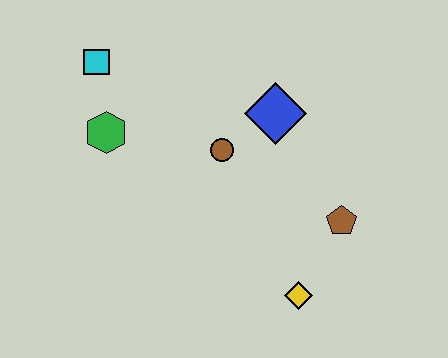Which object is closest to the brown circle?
The blue diamond is closest to the brown circle.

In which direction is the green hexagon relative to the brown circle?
The green hexagon is to the left of the brown circle.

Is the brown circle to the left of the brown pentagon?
Yes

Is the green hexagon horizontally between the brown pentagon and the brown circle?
No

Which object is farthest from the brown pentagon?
The cyan square is farthest from the brown pentagon.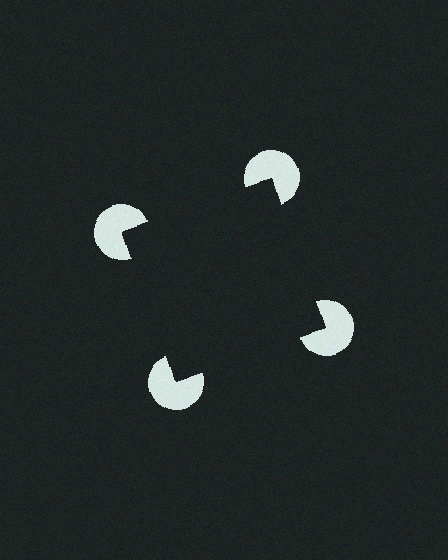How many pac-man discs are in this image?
There are 4 — one at each vertex of the illusory square.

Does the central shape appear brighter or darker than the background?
It typically appears slightly darker than the background, even though no actual brightness change is drawn.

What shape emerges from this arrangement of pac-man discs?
An illusory square — its edges are inferred from the aligned wedge cuts in the pac-man discs, not physically drawn.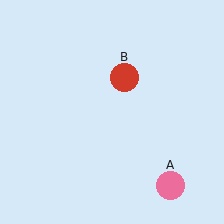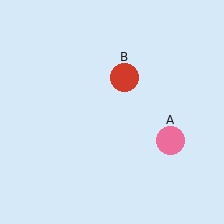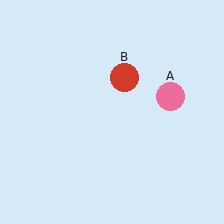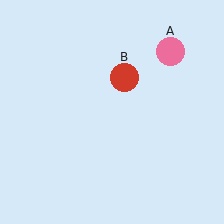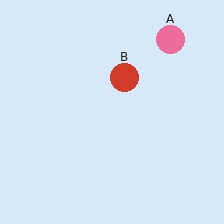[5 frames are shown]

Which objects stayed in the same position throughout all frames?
Red circle (object B) remained stationary.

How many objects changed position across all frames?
1 object changed position: pink circle (object A).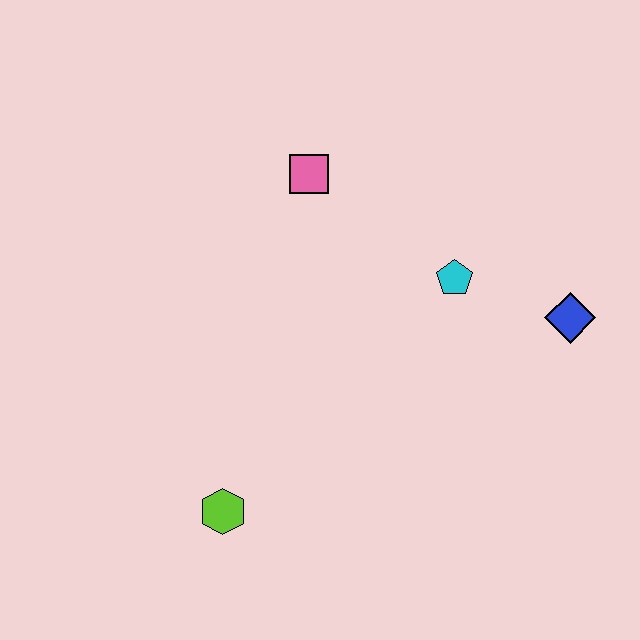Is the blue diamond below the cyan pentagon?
Yes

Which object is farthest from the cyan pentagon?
The lime hexagon is farthest from the cyan pentagon.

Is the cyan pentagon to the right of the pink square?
Yes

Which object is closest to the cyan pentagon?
The blue diamond is closest to the cyan pentagon.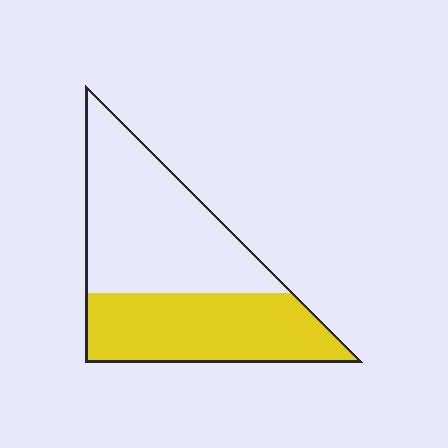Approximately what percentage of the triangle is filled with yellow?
Approximately 45%.